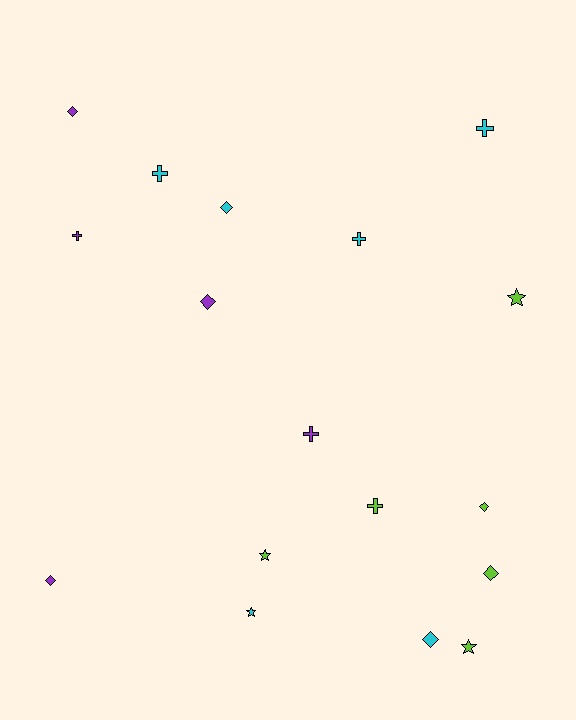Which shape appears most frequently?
Diamond, with 7 objects.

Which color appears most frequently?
Cyan, with 6 objects.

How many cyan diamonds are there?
There are 2 cyan diamonds.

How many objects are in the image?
There are 17 objects.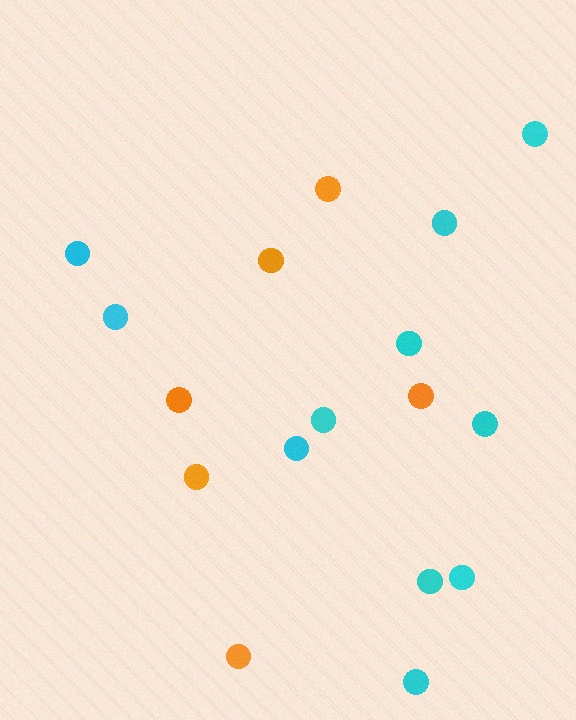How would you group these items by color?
There are 2 groups: one group of cyan circles (11) and one group of orange circles (6).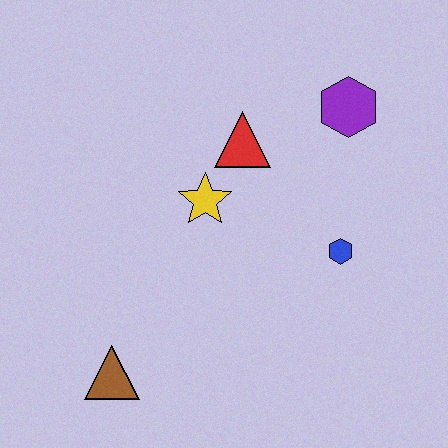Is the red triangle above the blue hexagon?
Yes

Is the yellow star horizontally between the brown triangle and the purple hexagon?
Yes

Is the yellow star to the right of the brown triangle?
Yes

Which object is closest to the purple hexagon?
The red triangle is closest to the purple hexagon.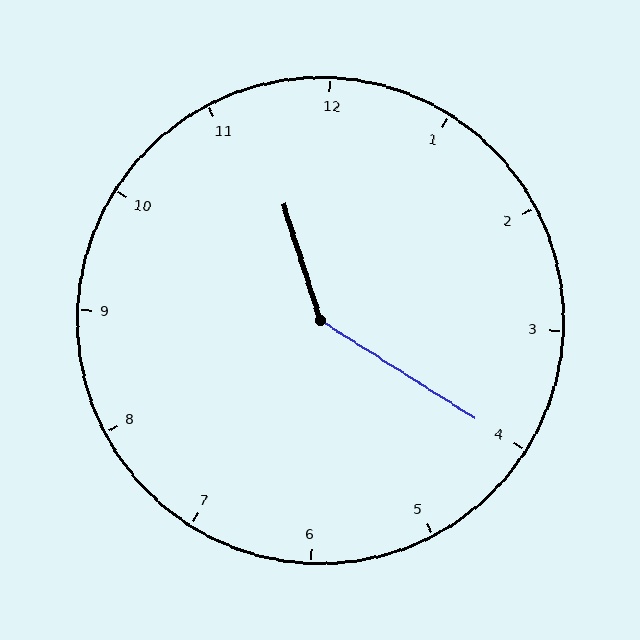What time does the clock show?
11:20.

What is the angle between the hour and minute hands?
Approximately 140 degrees.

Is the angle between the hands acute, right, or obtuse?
It is obtuse.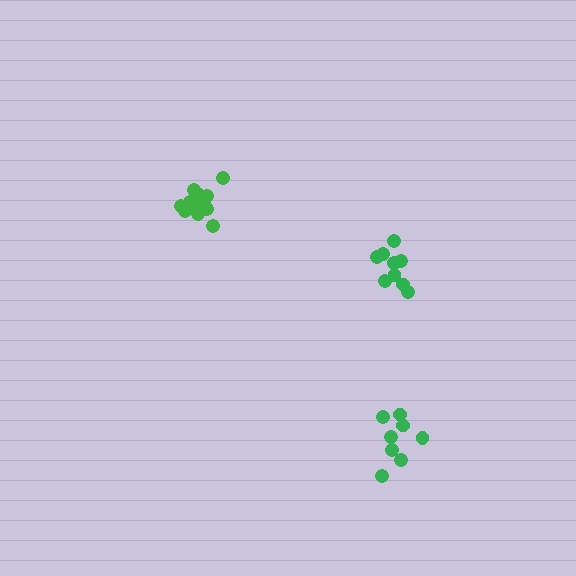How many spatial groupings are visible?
There are 3 spatial groupings.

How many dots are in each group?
Group 1: 12 dots, Group 2: 9 dots, Group 3: 8 dots (29 total).